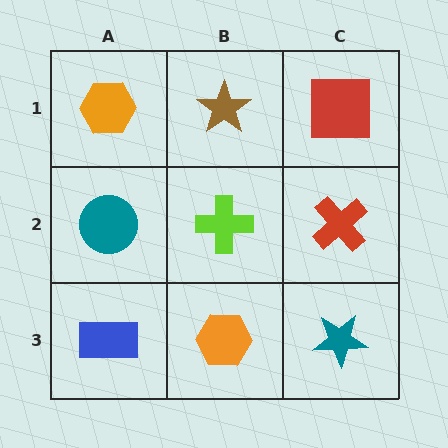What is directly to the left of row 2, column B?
A teal circle.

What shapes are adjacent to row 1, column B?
A lime cross (row 2, column B), an orange hexagon (row 1, column A), a red square (row 1, column C).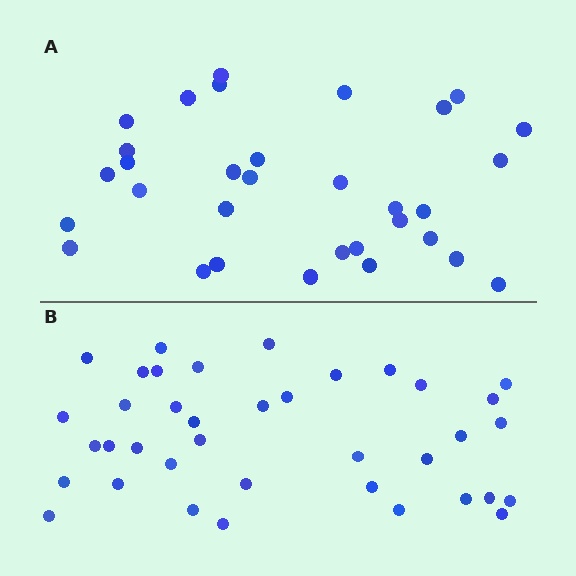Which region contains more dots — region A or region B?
Region B (the bottom region) has more dots.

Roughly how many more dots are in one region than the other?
Region B has about 6 more dots than region A.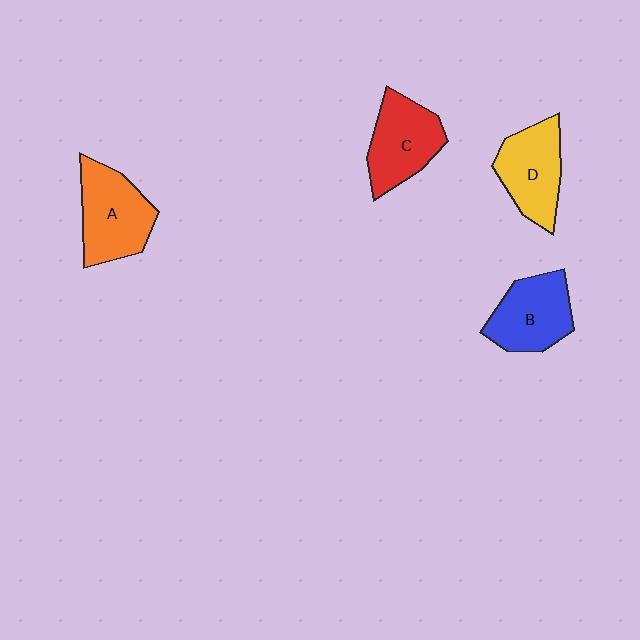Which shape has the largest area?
Shape A (orange).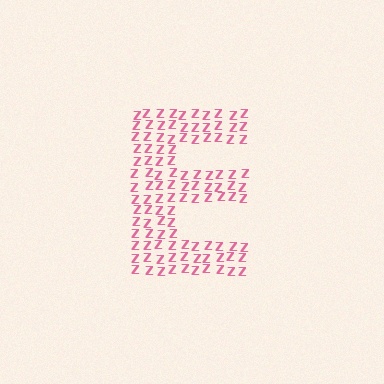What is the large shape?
The large shape is the letter E.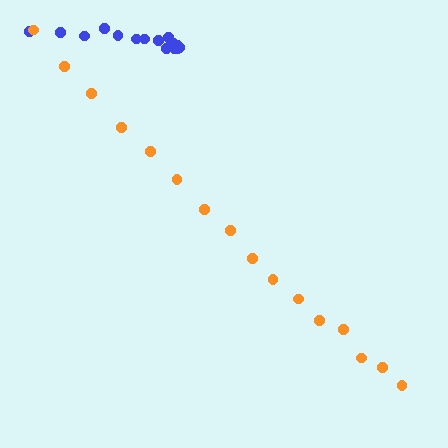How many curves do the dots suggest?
There are 2 distinct paths.